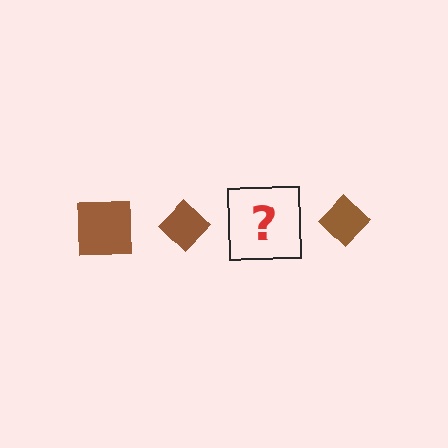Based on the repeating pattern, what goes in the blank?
The blank should be a brown square.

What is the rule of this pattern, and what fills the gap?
The rule is that the pattern cycles through square, diamond shapes in brown. The gap should be filled with a brown square.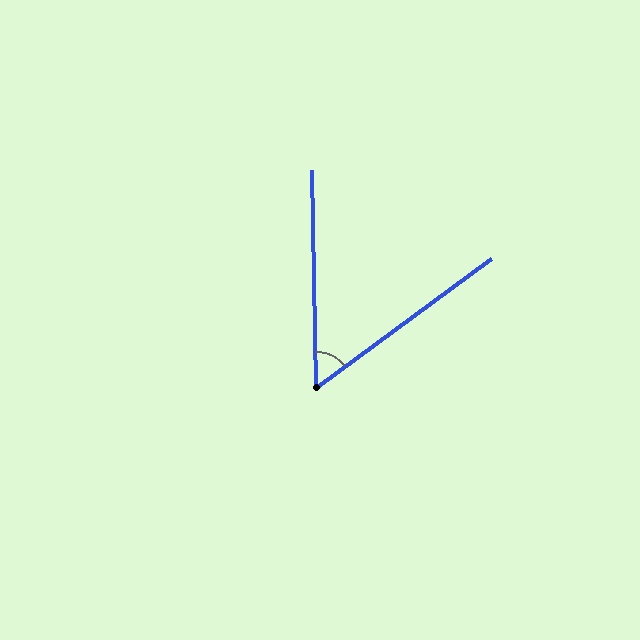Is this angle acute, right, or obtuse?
It is acute.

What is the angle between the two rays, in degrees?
Approximately 54 degrees.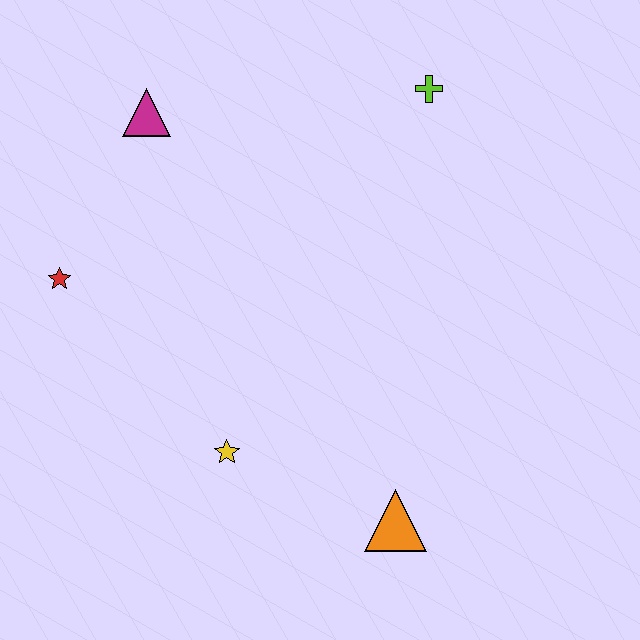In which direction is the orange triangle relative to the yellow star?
The orange triangle is to the right of the yellow star.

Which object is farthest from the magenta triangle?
The orange triangle is farthest from the magenta triangle.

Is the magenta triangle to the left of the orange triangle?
Yes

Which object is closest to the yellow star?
The orange triangle is closest to the yellow star.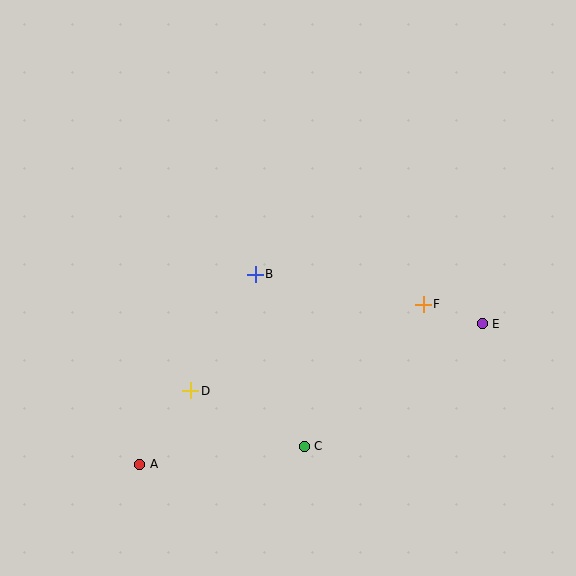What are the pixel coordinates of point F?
Point F is at (423, 304).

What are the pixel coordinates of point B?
Point B is at (255, 274).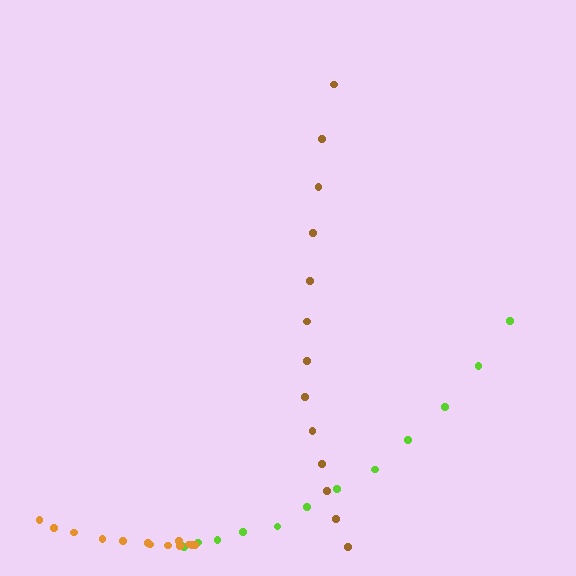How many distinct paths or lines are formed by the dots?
There are 3 distinct paths.